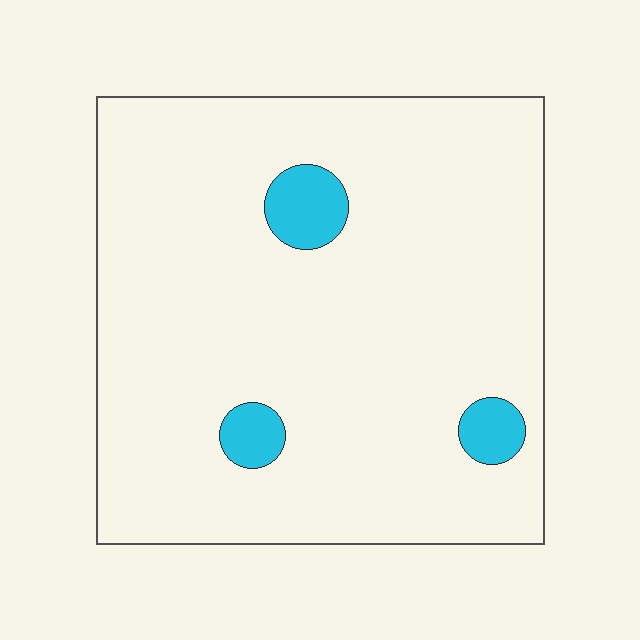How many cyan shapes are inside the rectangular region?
3.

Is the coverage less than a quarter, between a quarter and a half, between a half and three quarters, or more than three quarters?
Less than a quarter.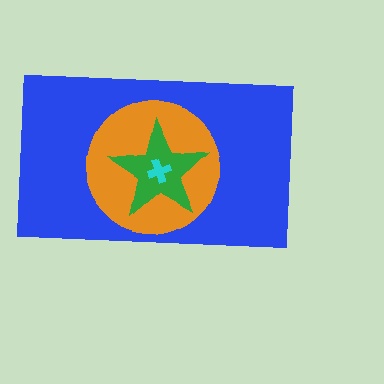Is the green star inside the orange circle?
Yes.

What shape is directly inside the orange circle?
The green star.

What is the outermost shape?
The blue rectangle.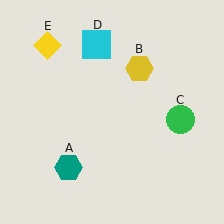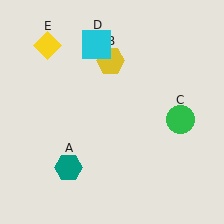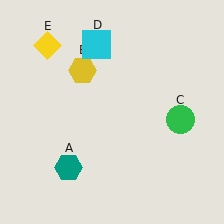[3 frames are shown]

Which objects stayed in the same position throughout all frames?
Teal hexagon (object A) and green circle (object C) and cyan square (object D) and yellow diamond (object E) remained stationary.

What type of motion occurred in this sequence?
The yellow hexagon (object B) rotated counterclockwise around the center of the scene.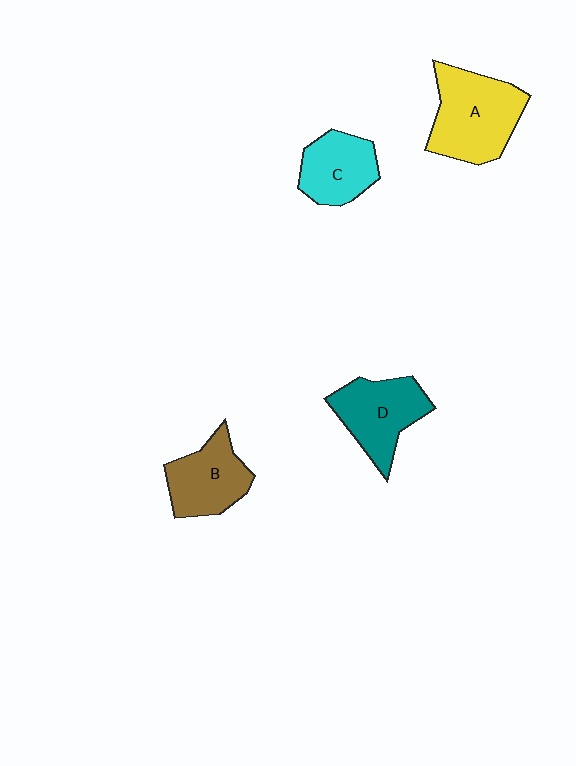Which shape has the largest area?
Shape A (yellow).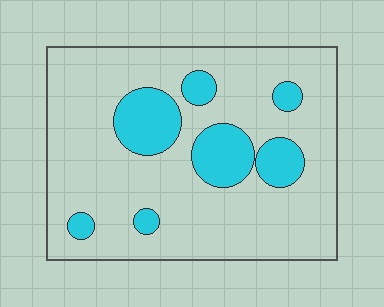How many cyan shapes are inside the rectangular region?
7.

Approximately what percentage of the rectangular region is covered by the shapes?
Approximately 20%.